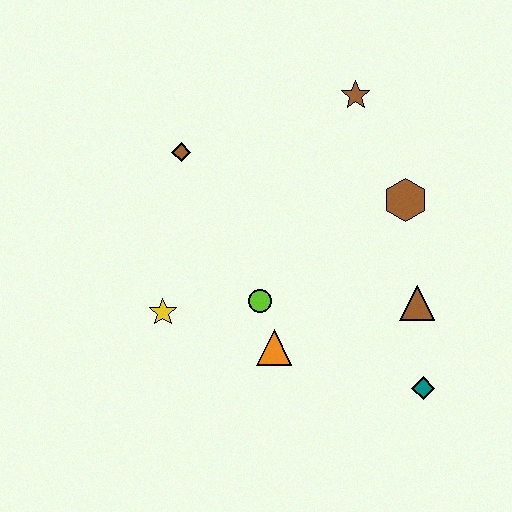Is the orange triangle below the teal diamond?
No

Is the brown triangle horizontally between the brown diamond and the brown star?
No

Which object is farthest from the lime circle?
The brown star is farthest from the lime circle.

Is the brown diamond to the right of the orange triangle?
No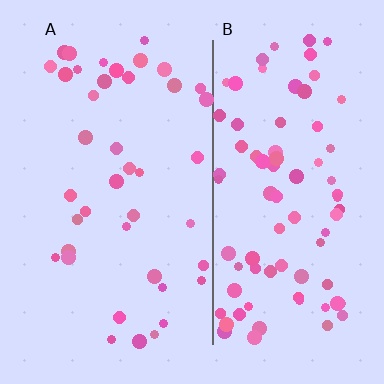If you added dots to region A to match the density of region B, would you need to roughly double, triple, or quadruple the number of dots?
Approximately double.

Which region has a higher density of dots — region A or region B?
B (the right).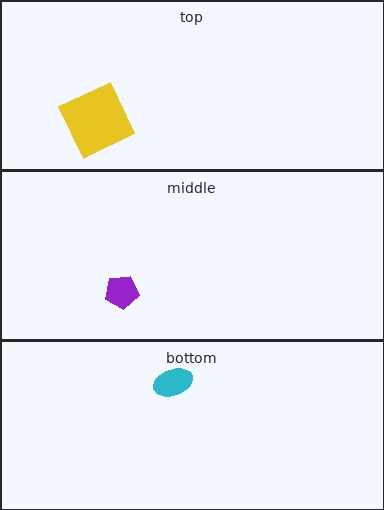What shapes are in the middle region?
The purple pentagon.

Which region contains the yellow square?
The top region.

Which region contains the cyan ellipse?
The bottom region.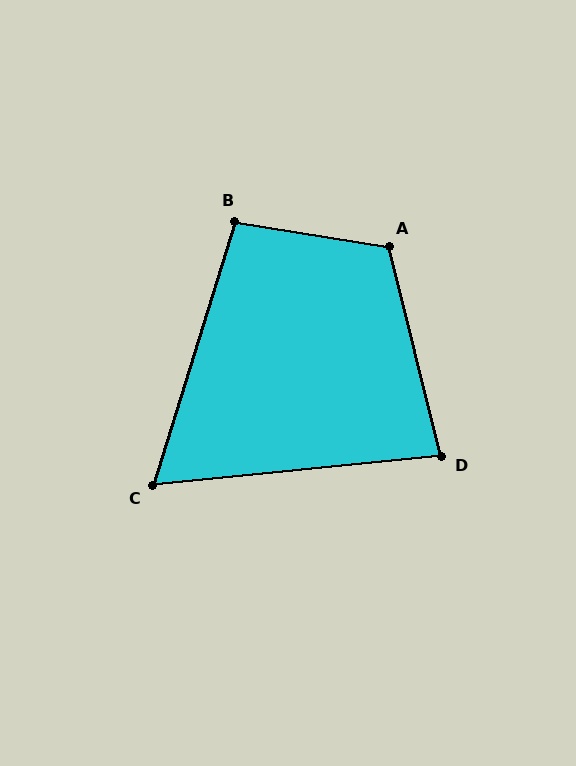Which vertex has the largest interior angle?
A, at approximately 113 degrees.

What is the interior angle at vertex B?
Approximately 98 degrees (obtuse).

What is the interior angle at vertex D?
Approximately 82 degrees (acute).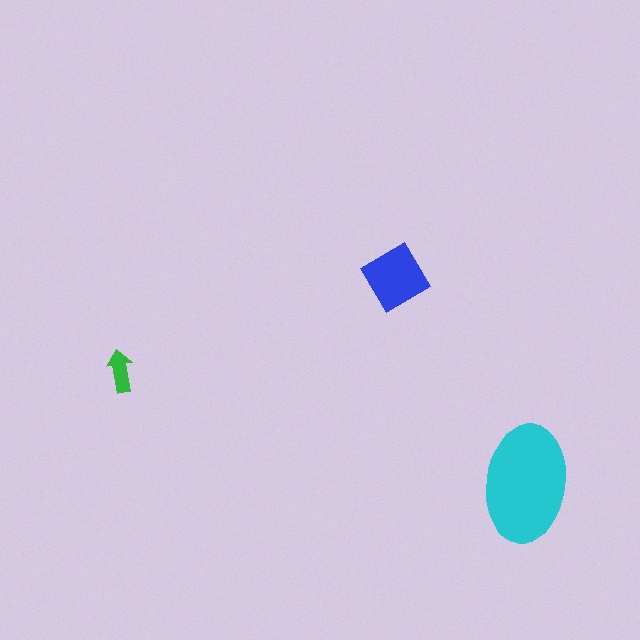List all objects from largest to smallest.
The cyan ellipse, the blue diamond, the green arrow.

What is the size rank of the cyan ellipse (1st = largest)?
1st.